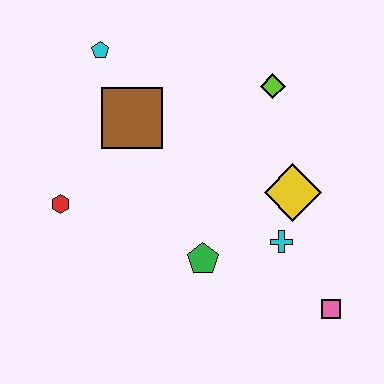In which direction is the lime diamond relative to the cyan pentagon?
The lime diamond is to the right of the cyan pentagon.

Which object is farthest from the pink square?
The cyan pentagon is farthest from the pink square.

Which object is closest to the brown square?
The cyan pentagon is closest to the brown square.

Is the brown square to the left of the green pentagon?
Yes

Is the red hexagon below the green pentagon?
No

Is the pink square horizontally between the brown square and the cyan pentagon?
No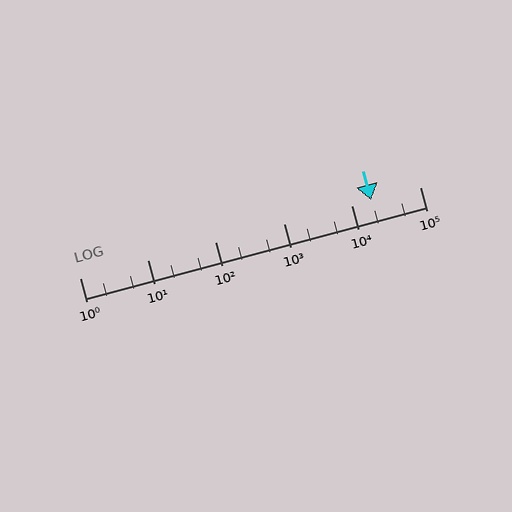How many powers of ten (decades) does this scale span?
The scale spans 5 decades, from 1 to 100000.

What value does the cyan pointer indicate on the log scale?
The pointer indicates approximately 19000.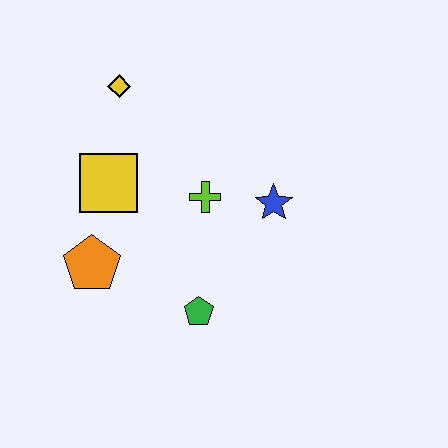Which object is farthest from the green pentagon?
The yellow diamond is farthest from the green pentagon.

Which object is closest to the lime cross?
The blue star is closest to the lime cross.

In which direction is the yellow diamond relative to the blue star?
The yellow diamond is to the left of the blue star.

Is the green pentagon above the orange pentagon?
No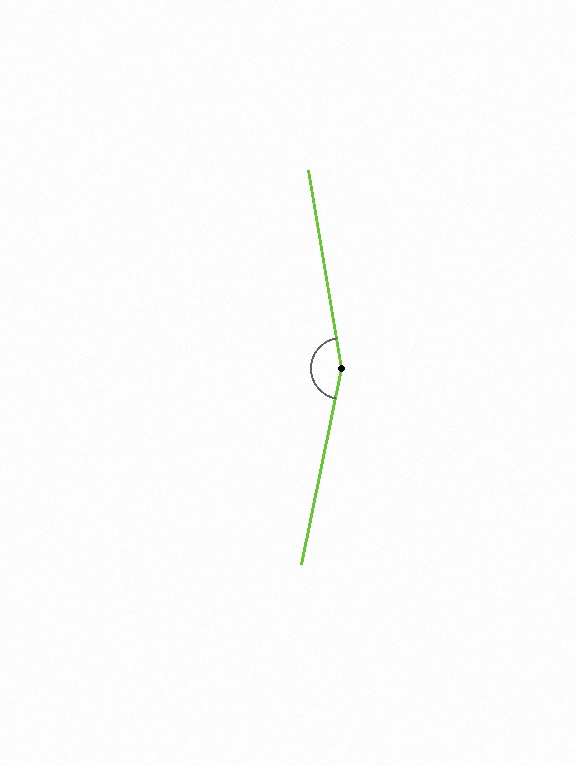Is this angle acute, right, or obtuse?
It is obtuse.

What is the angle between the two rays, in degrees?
Approximately 159 degrees.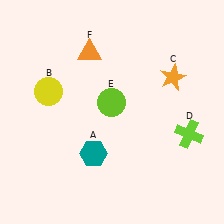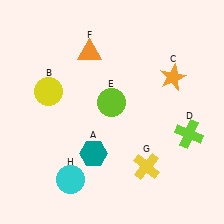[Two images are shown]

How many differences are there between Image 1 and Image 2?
There are 2 differences between the two images.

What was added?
A yellow cross (G), a cyan circle (H) were added in Image 2.